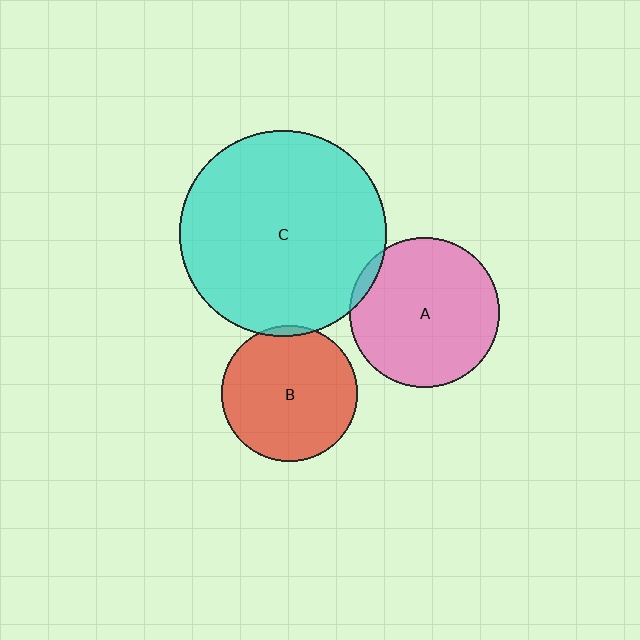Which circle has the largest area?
Circle C (cyan).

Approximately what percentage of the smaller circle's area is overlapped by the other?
Approximately 5%.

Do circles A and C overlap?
Yes.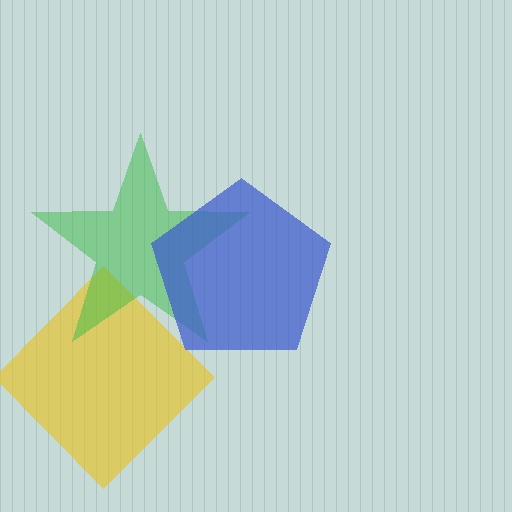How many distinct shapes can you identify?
There are 3 distinct shapes: a yellow diamond, a green star, a blue pentagon.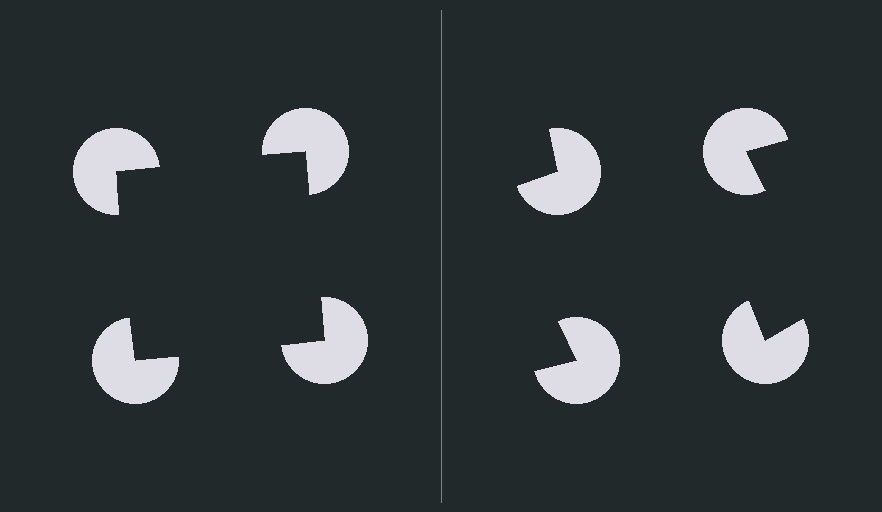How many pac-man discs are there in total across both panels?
8 — 4 on each side.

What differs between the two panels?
The pac-man discs are positioned identically on both sides; only the wedge orientations differ. On the left they align to a square; on the right they are misaligned.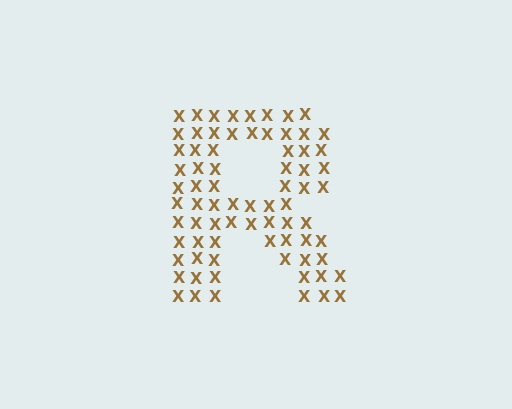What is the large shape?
The large shape is the letter R.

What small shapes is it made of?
It is made of small letter X's.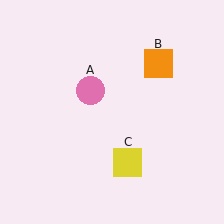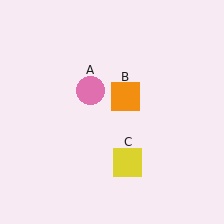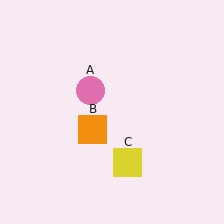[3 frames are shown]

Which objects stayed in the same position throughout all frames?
Pink circle (object A) and yellow square (object C) remained stationary.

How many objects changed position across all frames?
1 object changed position: orange square (object B).